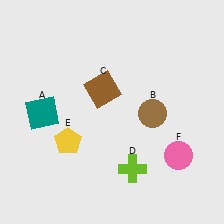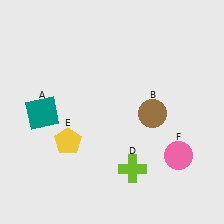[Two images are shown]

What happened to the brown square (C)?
The brown square (C) was removed in Image 2. It was in the top-left area of Image 1.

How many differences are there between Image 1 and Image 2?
There is 1 difference between the two images.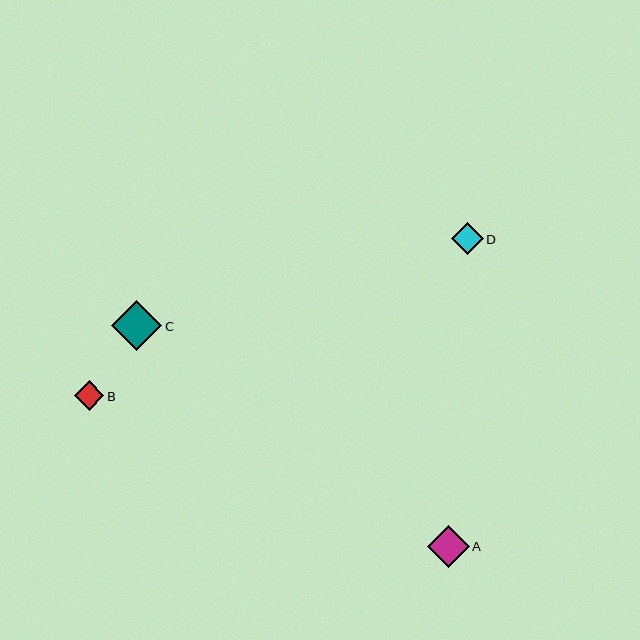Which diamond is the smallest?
Diamond B is the smallest with a size of approximately 30 pixels.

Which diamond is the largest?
Diamond C is the largest with a size of approximately 50 pixels.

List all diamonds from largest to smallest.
From largest to smallest: C, A, D, B.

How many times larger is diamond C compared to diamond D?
Diamond C is approximately 1.6 times the size of diamond D.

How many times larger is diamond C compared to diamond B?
Diamond C is approximately 1.7 times the size of diamond B.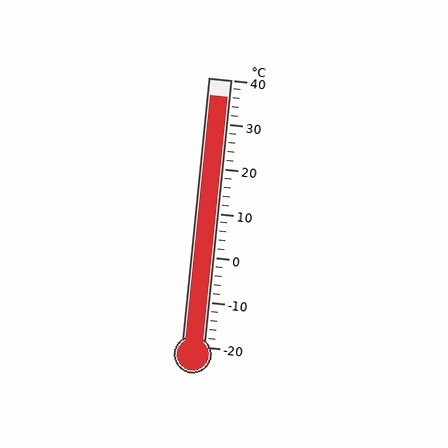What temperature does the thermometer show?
The thermometer shows approximately 36°C.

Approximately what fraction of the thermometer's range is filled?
The thermometer is filled to approximately 95% of its range.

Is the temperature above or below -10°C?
The temperature is above -10°C.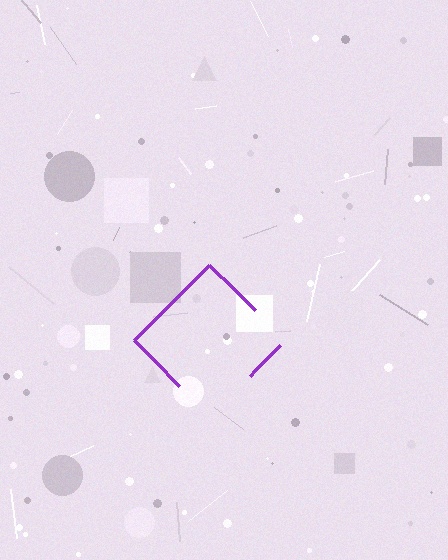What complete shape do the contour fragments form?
The contour fragments form a diamond.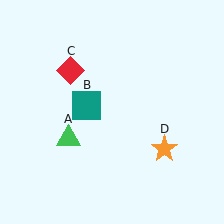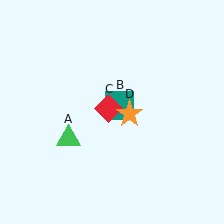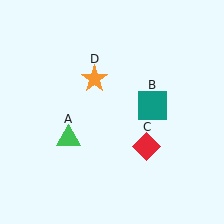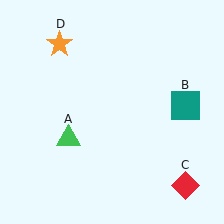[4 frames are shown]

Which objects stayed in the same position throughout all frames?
Green triangle (object A) remained stationary.